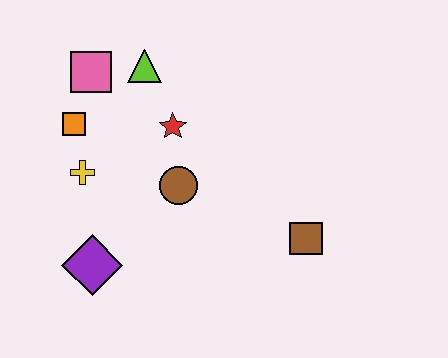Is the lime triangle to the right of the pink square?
Yes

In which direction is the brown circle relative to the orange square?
The brown circle is to the right of the orange square.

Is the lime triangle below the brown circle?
No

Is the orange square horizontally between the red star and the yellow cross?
No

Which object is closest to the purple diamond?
The yellow cross is closest to the purple diamond.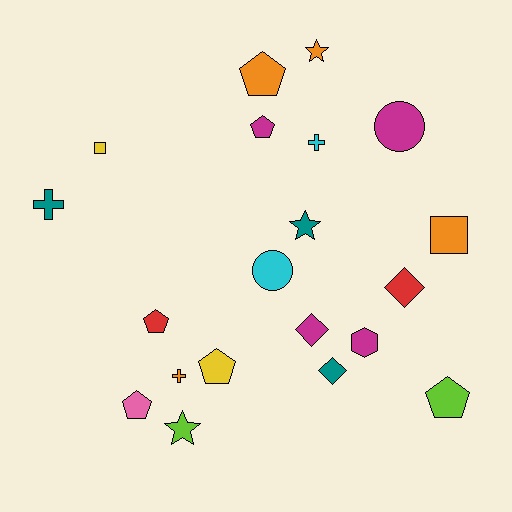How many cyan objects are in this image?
There are 2 cyan objects.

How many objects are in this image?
There are 20 objects.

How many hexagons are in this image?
There is 1 hexagon.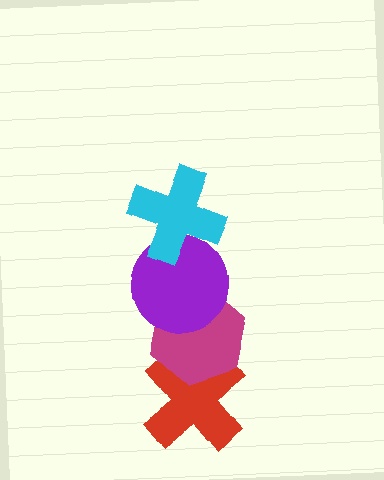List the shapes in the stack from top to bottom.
From top to bottom: the cyan cross, the purple circle, the magenta hexagon, the red cross.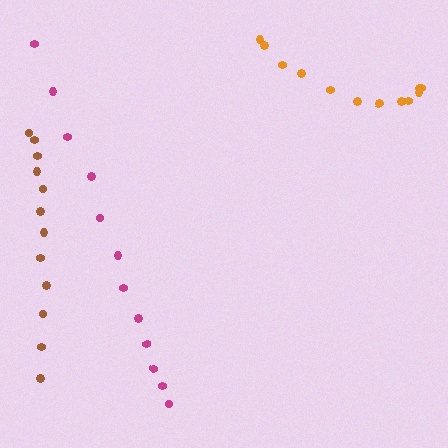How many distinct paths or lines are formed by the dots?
There are 3 distinct paths.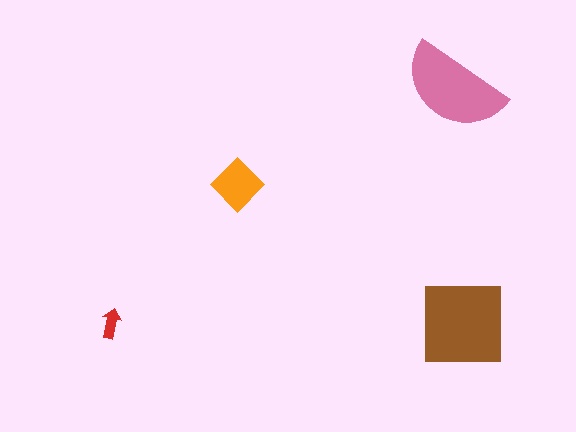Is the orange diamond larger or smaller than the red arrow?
Larger.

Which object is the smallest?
The red arrow.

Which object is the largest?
The brown square.